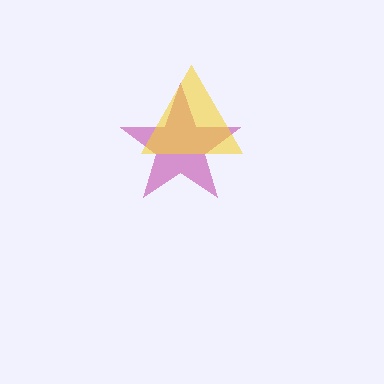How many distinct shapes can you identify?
There are 2 distinct shapes: a magenta star, a yellow triangle.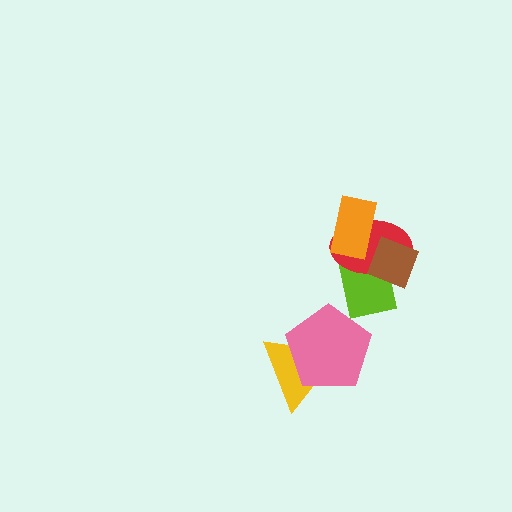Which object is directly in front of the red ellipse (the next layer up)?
The orange rectangle is directly in front of the red ellipse.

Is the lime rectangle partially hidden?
Yes, it is partially covered by another shape.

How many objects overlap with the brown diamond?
2 objects overlap with the brown diamond.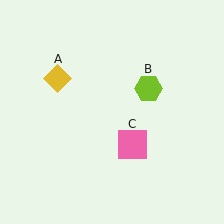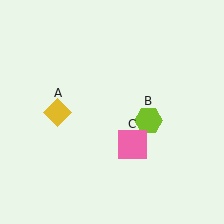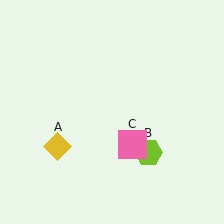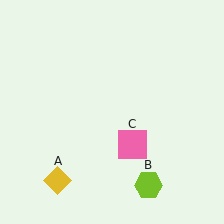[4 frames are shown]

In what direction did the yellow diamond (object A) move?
The yellow diamond (object A) moved down.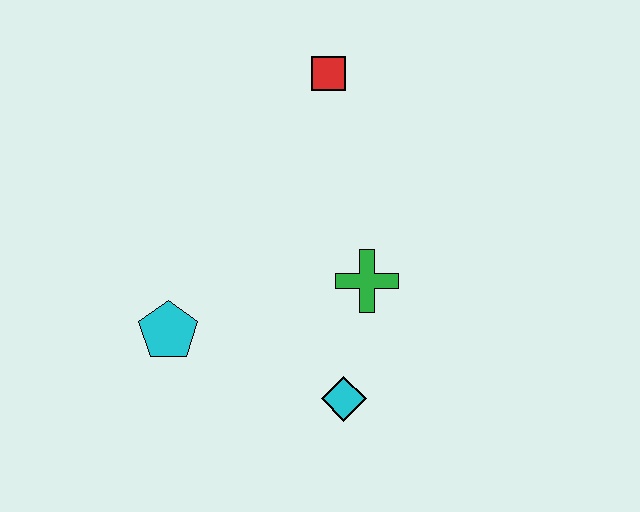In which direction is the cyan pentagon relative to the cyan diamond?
The cyan pentagon is to the left of the cyan diamond.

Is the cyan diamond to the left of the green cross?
Yes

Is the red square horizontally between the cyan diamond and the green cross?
No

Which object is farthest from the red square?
The cyan diamond is farthest from the red square.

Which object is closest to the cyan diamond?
The green cross is closest to the cyan diamond.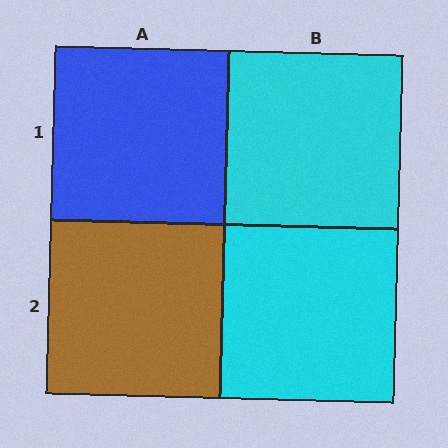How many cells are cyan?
2 cells are cyan.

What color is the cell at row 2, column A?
Brown.